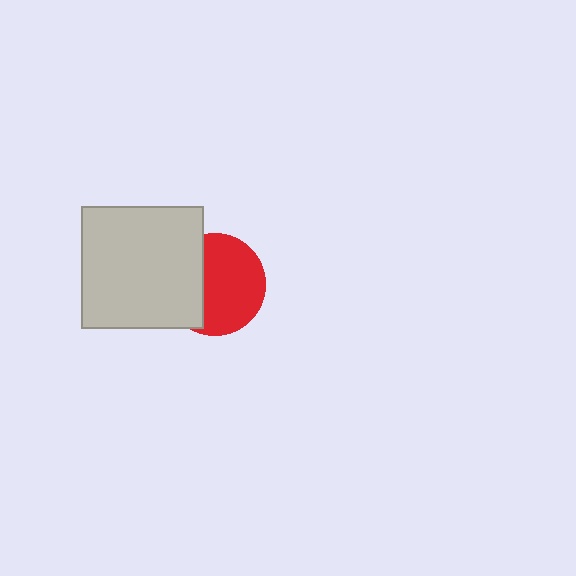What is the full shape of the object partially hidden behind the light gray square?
The partially hidden object is a red circle.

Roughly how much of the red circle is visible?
About half of it is visible (roughly 65%).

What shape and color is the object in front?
The object in front is a light gray square.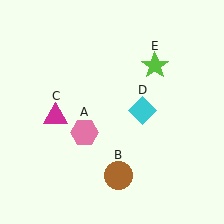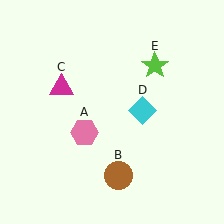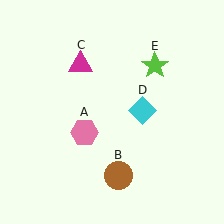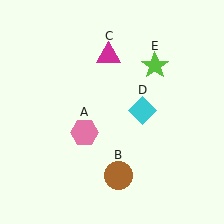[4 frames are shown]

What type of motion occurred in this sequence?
The magenta triangle (object C) rotated clockwise around the center of the scene.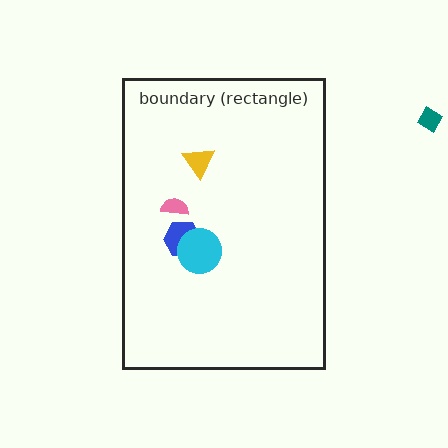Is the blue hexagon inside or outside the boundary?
Inside.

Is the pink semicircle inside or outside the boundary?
Inside.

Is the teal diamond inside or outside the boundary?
Outside.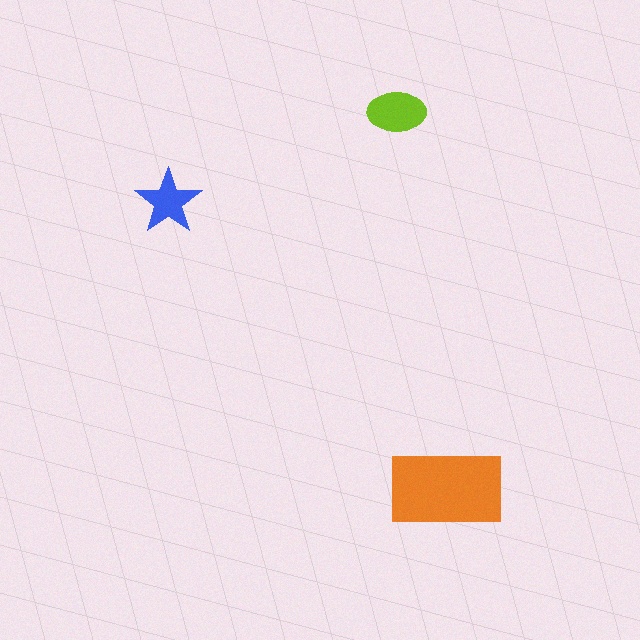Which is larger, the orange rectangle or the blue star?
The orange rectangle.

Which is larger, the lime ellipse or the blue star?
The lime ellipse.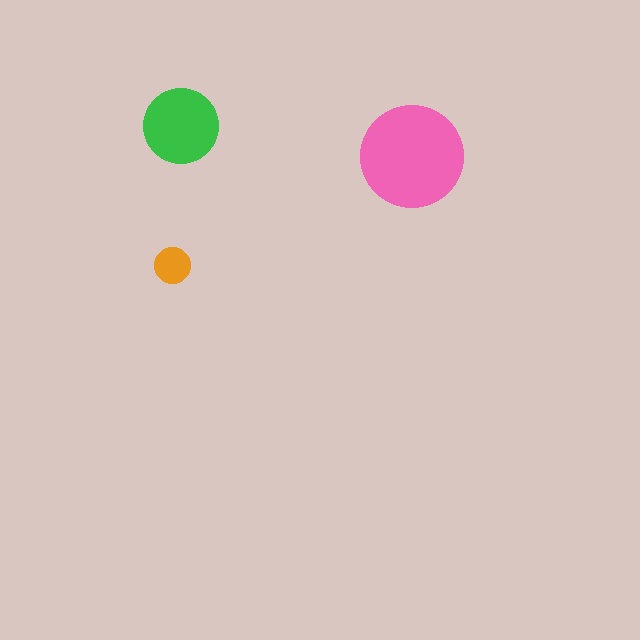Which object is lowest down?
The orange circle is bottommost.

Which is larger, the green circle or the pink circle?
The pink one.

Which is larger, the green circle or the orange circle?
The green one.